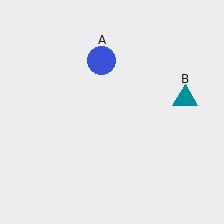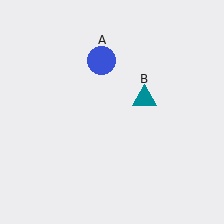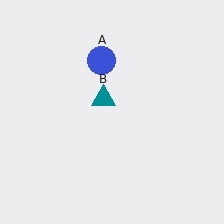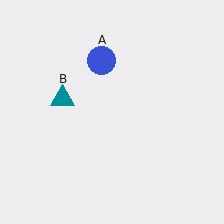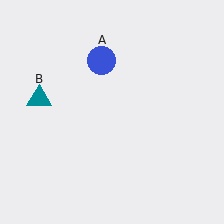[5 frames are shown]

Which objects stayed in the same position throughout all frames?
Blue circle (object A) remained stationary.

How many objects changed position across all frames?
1 object changed position: teal triangle (object B).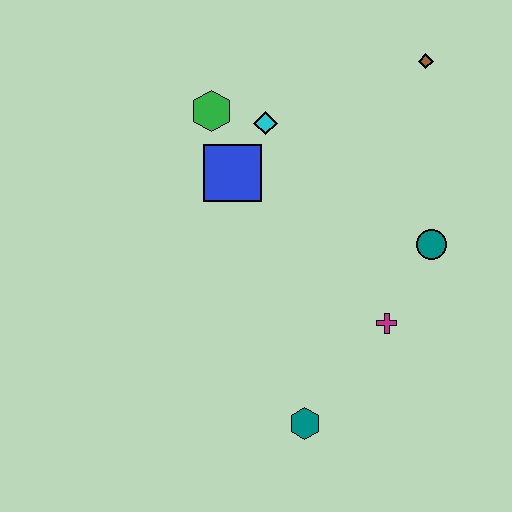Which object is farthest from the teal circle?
The green hexagon is farthest from the teal circle.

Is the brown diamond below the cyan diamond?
No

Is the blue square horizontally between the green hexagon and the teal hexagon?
Yes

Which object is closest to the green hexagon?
The cyan diamond is closest to the green hexagon.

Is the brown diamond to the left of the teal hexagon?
No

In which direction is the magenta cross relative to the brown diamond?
The magenta cross is below the brown diamond.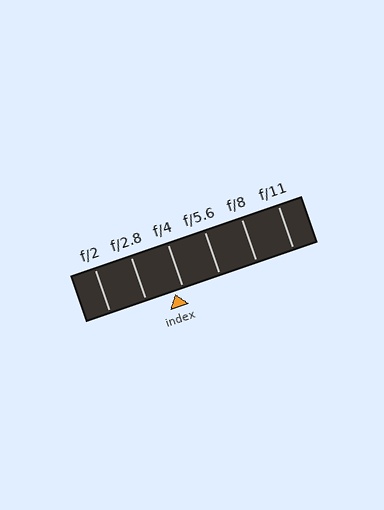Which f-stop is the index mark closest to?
The index mark is closest to f/4.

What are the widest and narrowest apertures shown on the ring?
The widest aperture shown is f/2 and the narrowest is f/11.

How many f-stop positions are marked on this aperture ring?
There are 6 f-stop positions marked.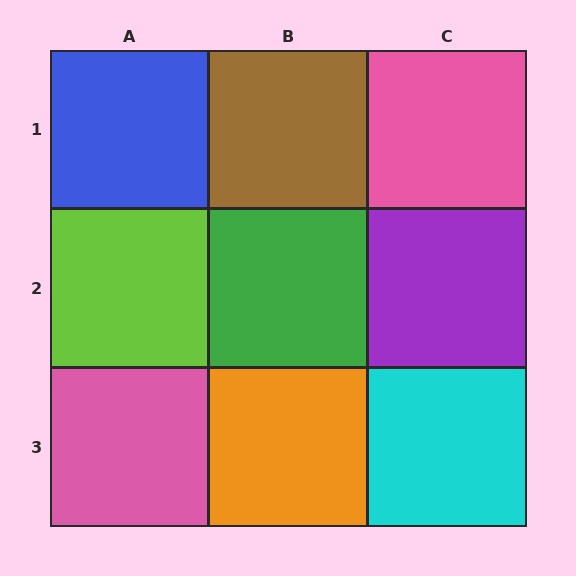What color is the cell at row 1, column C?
Pink.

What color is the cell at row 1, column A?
Blue.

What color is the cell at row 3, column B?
Orange.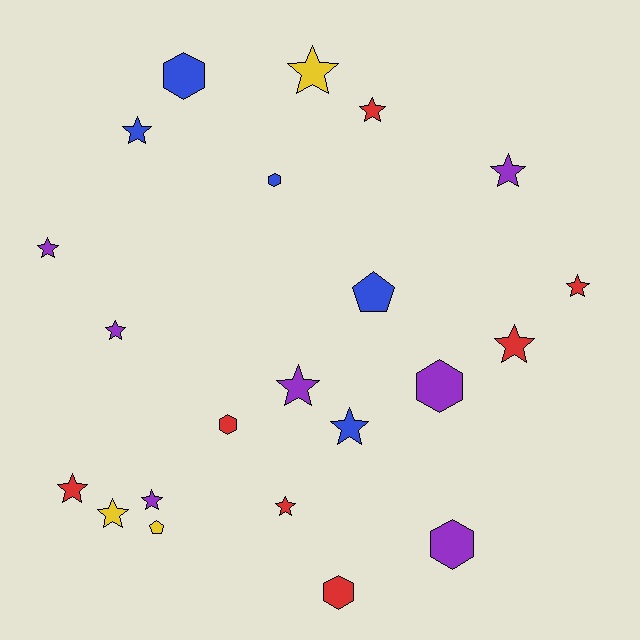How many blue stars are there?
There are 2 blue stars.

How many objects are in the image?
There are 22 objects.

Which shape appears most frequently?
Star, with 14 objects.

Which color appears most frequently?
Red, with 7 objects.